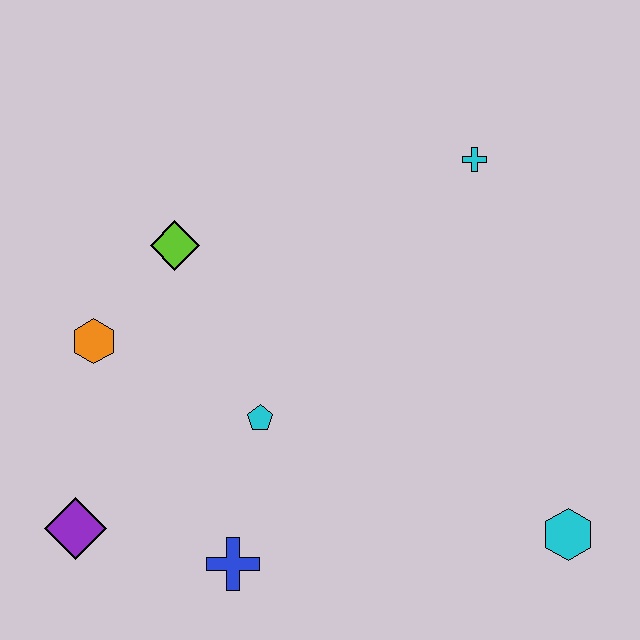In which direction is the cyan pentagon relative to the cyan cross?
The cyan pentagon is below the cyan cross.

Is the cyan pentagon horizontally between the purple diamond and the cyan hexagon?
Yes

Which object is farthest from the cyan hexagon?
The orange hexagon is farthest from the cyan hexagon.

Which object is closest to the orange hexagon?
The lime diamond is closest to the orange hexagon.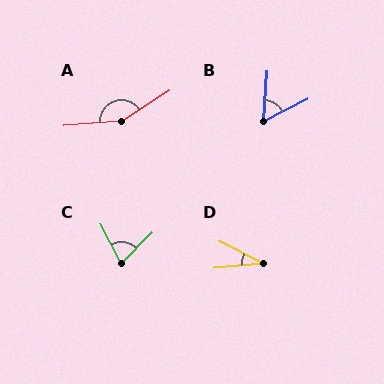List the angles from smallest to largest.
D (32°), B (59°), C (72°), A (151°).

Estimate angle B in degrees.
Approximately 59 degrees.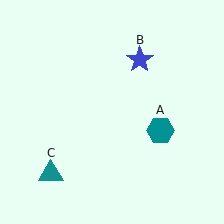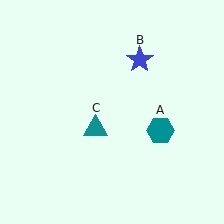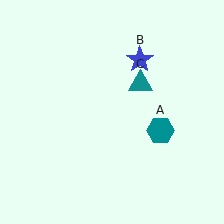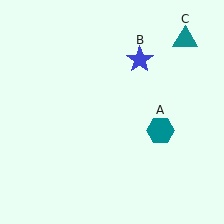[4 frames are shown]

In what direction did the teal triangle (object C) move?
The teal triangle (object C) moved up and to the right.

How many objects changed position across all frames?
1 object changed position: teal triangle (object C).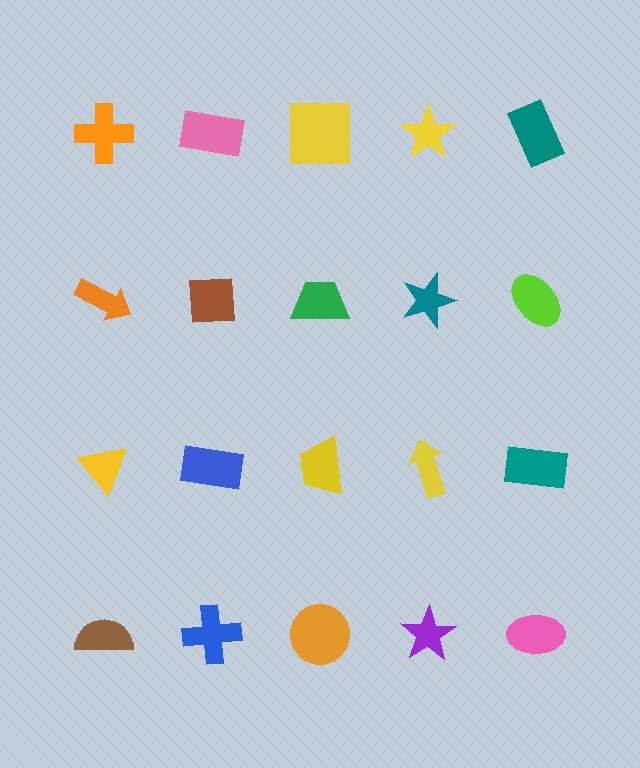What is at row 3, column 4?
A yellow arrow.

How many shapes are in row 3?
5 shapes.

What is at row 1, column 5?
A teal rectangle.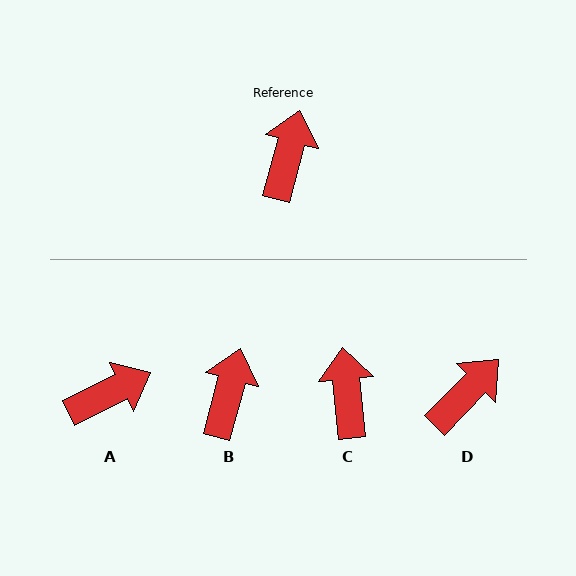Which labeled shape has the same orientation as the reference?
B.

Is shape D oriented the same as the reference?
No, it is off by about 29 degrees.